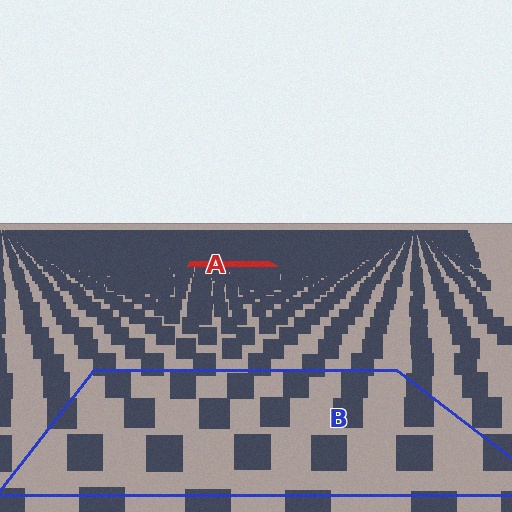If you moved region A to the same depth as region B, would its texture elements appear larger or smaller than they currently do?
They would appear larger. At a closer depth, the same texture elements are projected at a bigger on-screen size.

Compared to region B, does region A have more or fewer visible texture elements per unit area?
Region A has more texture elements per unit area — they are packed more densely because it is farther away.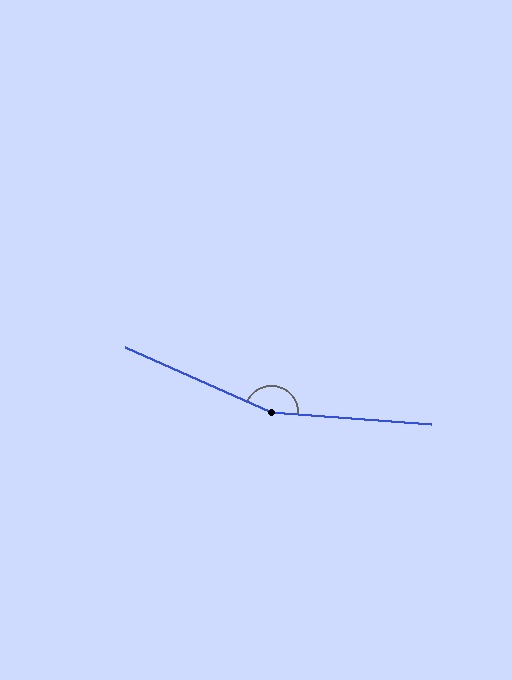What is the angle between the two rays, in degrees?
Approximately 160 degrees.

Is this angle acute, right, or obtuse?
It is obtuse.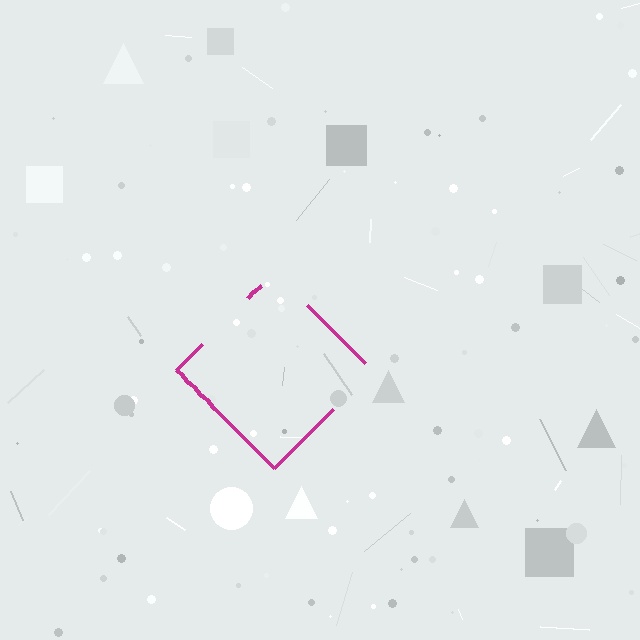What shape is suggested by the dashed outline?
The dashed outline suggests a diamond.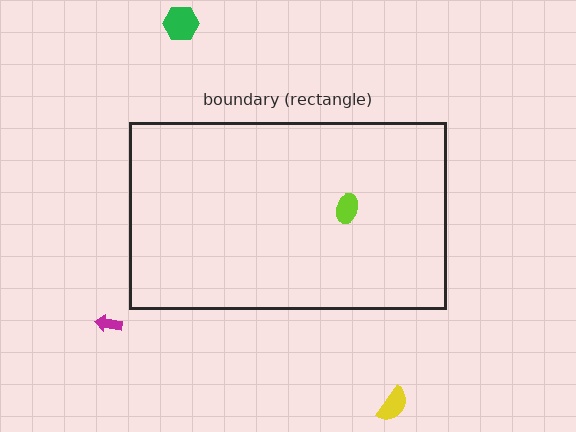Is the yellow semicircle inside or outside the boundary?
Outside.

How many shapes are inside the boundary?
1 inside, 3 outside.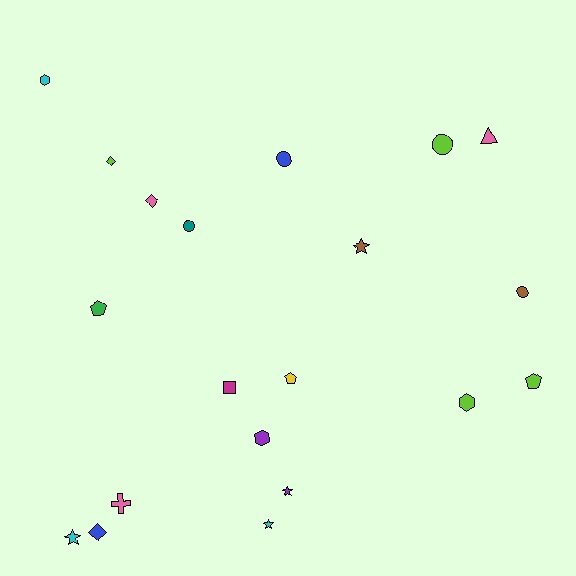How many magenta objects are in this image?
There is 1 magenta object.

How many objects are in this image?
There are 20 objects.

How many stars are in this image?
There are 4 stars.